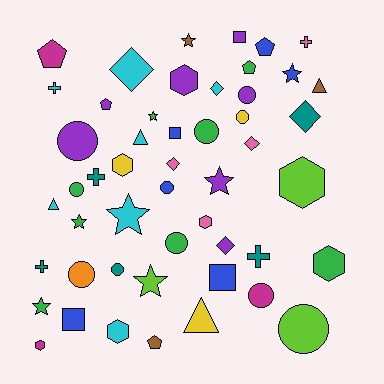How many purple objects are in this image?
There are 7 purple objects.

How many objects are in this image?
There are 50 objects.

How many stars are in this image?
There are 8 stars.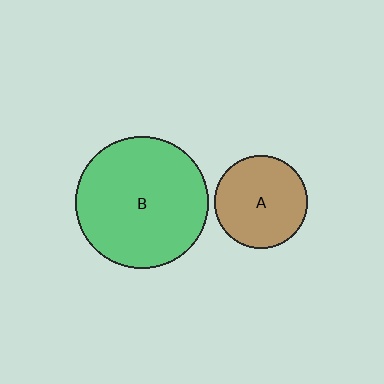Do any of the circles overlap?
No, none of the circles overlap.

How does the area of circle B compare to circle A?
Approximately 2.0 times.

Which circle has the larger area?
Circle B (green).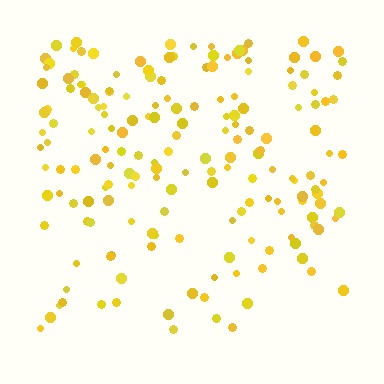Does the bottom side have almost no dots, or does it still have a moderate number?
Still a moderate number, just noticeably fewer than the top.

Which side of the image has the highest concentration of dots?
The top.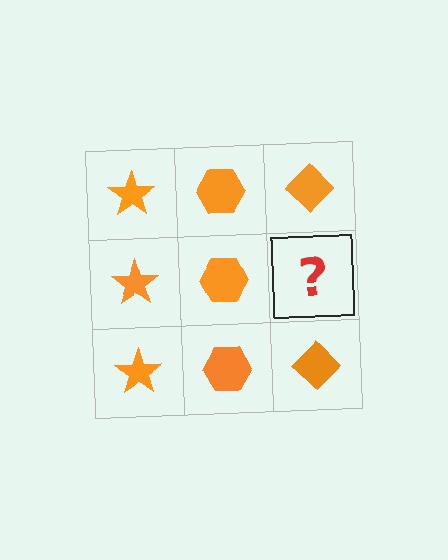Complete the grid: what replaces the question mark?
The question mark should be replaced with an orange diamond.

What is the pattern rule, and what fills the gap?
The rule is that each column has a consistent shape. The gap should be filled with an orange diamond.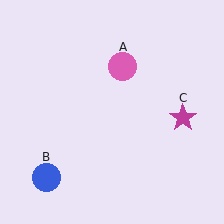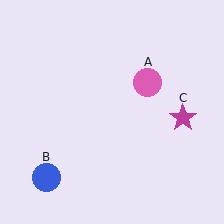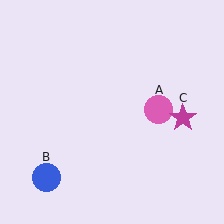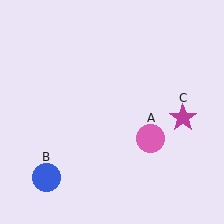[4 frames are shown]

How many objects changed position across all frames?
1 object changed position: pink circle (object A).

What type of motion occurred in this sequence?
The pink circle (object A) rotated clockwise around the center of the scene.